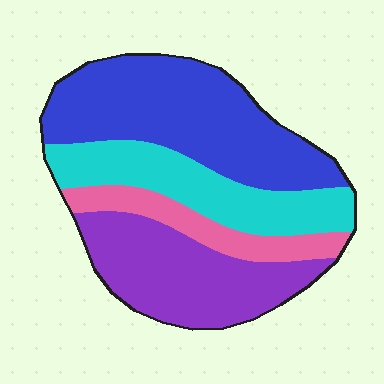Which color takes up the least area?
Pink, at roughly 10%.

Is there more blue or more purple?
Blue.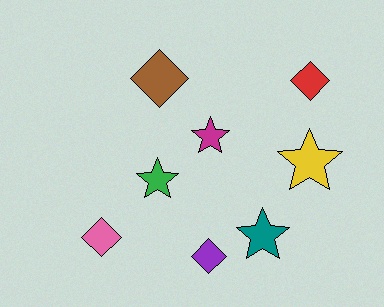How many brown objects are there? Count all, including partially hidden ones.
There is 1 brown object.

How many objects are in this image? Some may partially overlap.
There are 8 objects.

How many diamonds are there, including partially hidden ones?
There are 4 diamonds.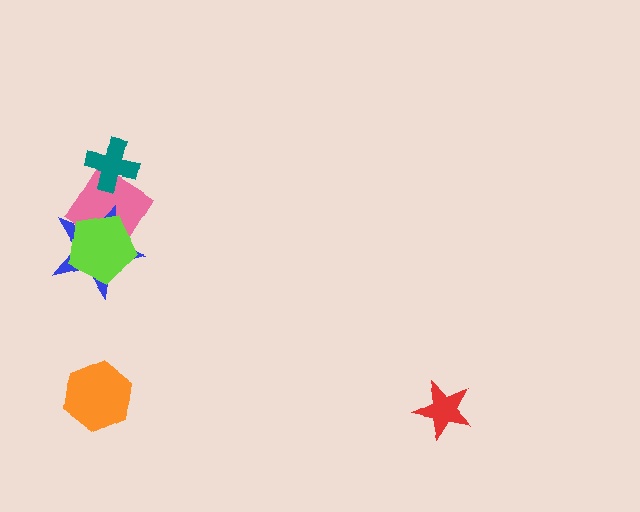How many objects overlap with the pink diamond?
3 objects overlap with the pink diamond.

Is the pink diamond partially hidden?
Yes, it is partially covered by another shape.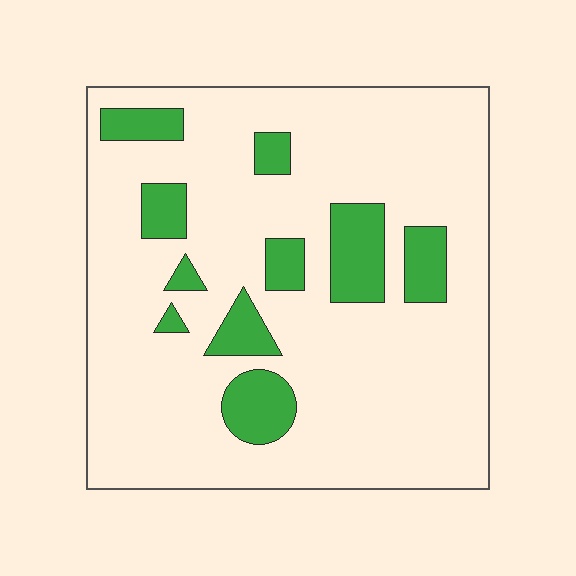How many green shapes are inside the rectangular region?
10.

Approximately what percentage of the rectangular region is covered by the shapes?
Approximately 15%.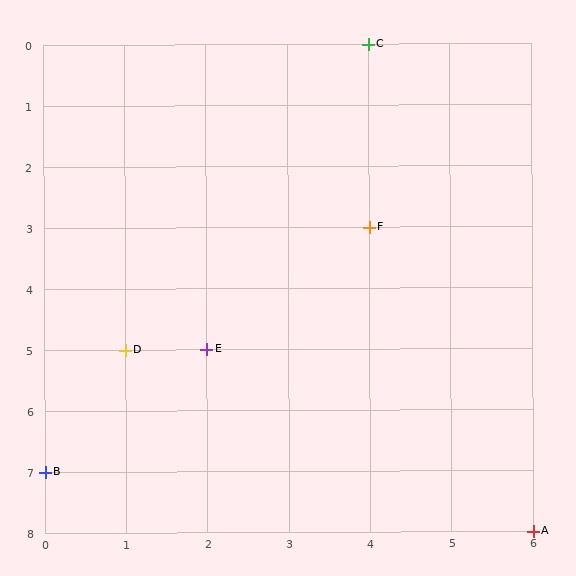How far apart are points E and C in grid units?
Points E and C are 2 columns and 5 rows apart (about 5.4 grid units diagonally).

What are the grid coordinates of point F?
Point F is at grid coordinates (4, 3).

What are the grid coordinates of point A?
Point A is at grid coordinates (6, 8).